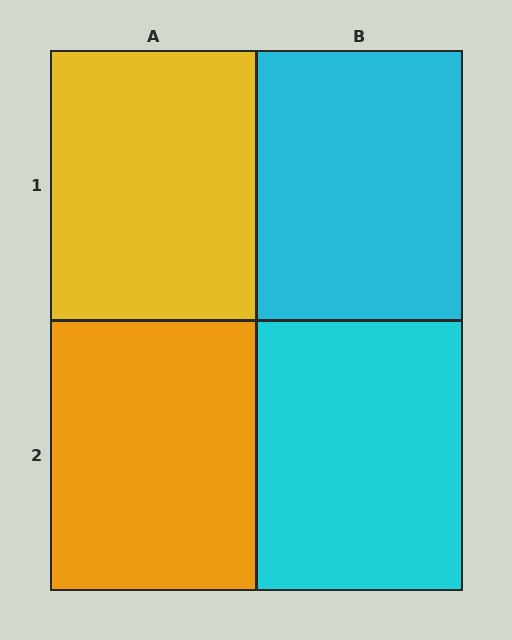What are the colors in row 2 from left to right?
Orange, cyan.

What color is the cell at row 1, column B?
Cyan.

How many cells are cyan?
2 cells are cyan.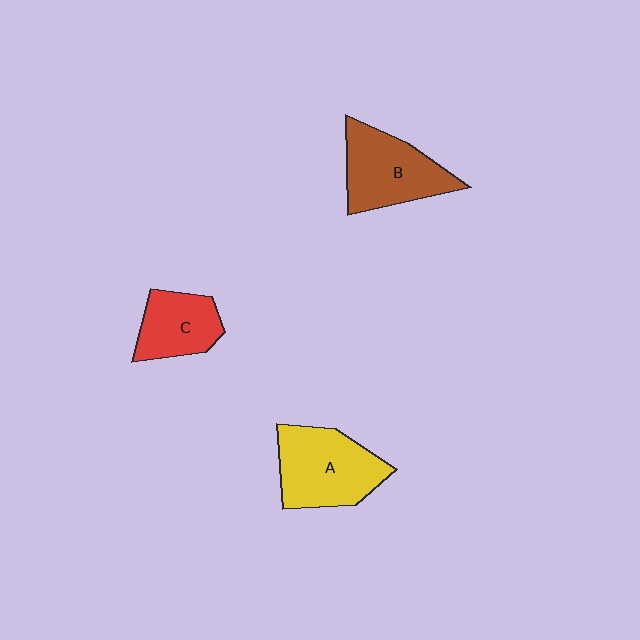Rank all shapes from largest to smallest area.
From largest to smallest: A (yellow), B (brown), C (red).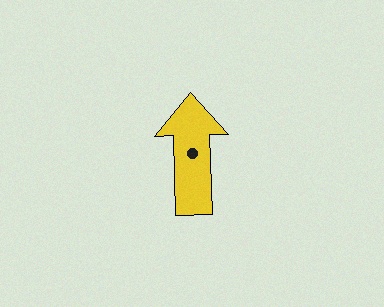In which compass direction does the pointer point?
North.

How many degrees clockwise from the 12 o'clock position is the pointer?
Approximately 358 degrees.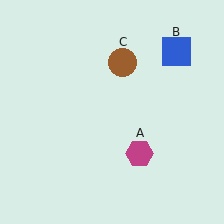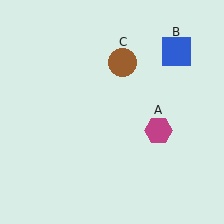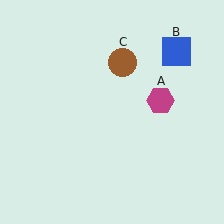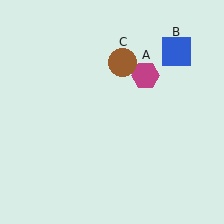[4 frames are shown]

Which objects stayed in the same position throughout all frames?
Blue square (object B) and brown circle (object C) remained stationary.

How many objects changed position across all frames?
1 object changed position: magenta hexagon (object A).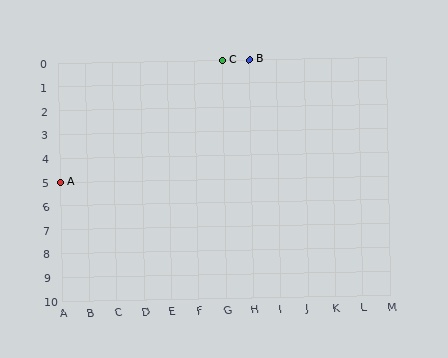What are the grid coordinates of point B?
Point B is at grid coordinates (H, 0).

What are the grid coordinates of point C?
Point C is at grid coordinates (G, 0).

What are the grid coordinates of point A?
Point A is at grid coordinates (A, 5).